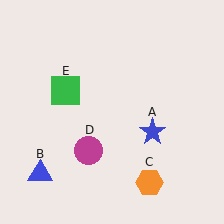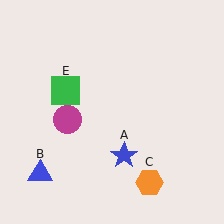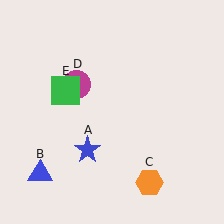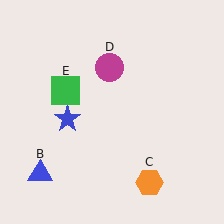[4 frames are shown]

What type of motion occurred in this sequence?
The blue star (object A), magenta circle (object D) rotated clockwise around the center of the scene.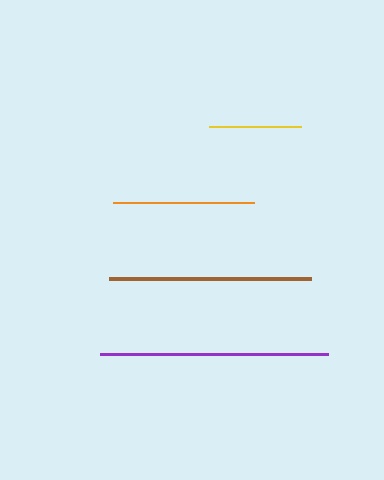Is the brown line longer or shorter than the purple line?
The purple line is longer than the brown line.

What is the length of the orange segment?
The orange segment is approximately 141 pixels long.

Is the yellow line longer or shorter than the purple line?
The purple line is longer than the yellow line.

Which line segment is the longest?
The purple line is the longest at approximately 228 pixels.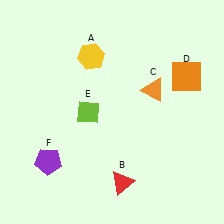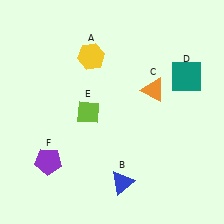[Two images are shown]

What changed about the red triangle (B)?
In Image 1, B is red. In Image 2, it changed to blue.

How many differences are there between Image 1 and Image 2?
There are 2 differences between the two images.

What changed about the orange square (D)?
In Image 1, D is orange. In Image 2, it changed to teal.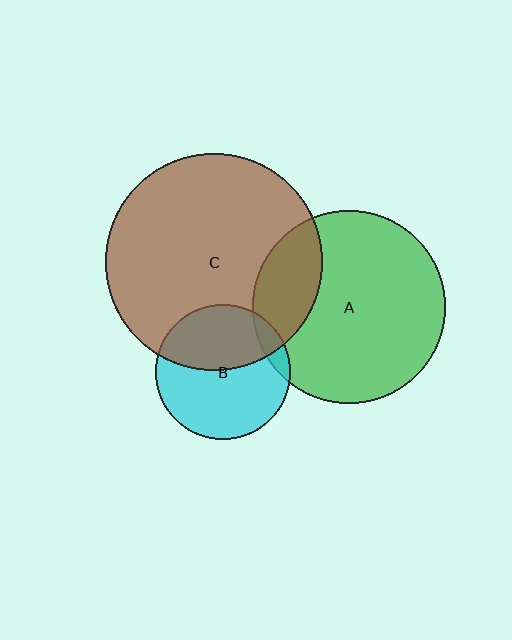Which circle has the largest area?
Circle C (brown).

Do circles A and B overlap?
Yes.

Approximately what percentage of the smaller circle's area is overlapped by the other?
Approximately 10%.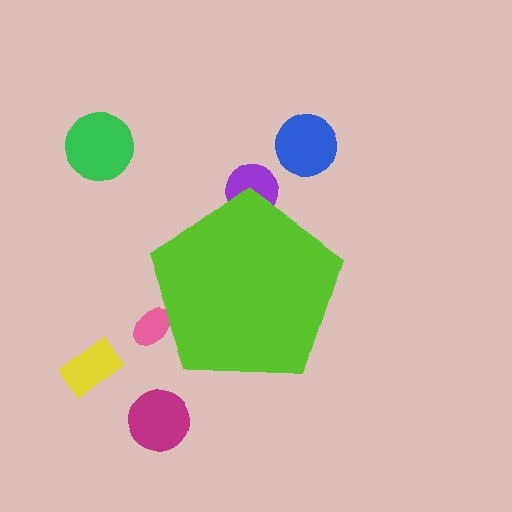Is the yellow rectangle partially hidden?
No, the yellow rectangle is fully visible.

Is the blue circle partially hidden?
No, the blue circle is fully visible.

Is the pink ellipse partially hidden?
Yes, the pink ellipse is partially hidden behind the lime pentagon.